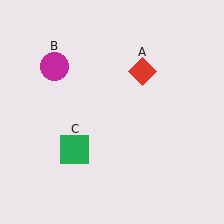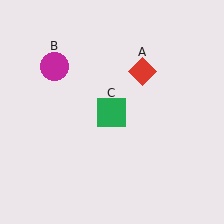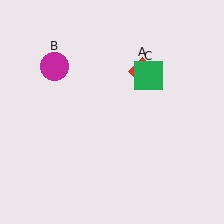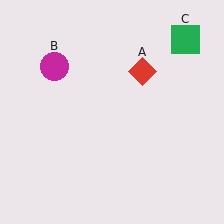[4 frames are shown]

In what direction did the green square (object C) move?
The green square (object C) moved up and to the right.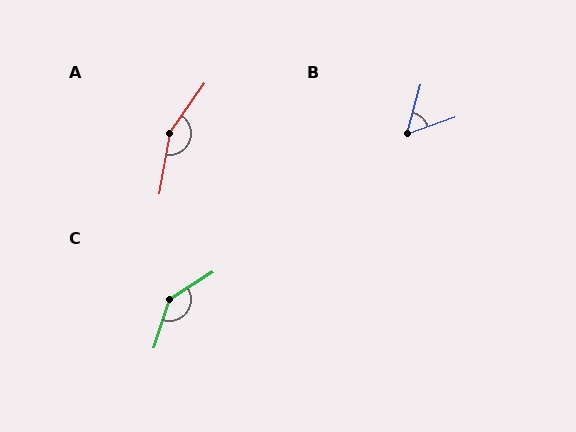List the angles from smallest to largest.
B (55°), C (140°), A (154°).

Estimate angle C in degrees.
Approximately 140 degrees.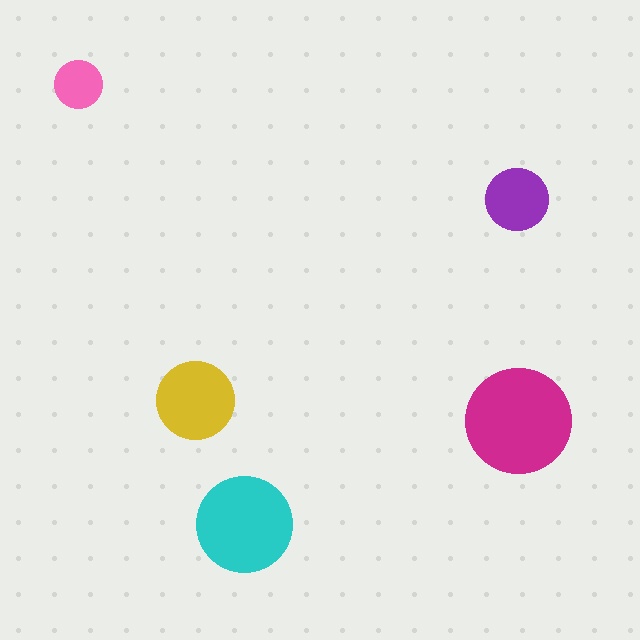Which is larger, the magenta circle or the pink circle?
The magenta one.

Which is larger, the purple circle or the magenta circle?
The magenta one.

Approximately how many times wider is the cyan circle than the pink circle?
About 2 times wider.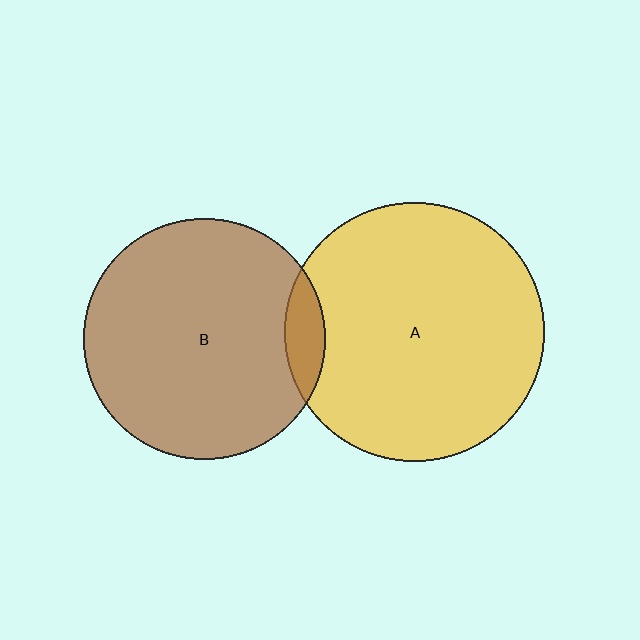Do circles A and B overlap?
Yes.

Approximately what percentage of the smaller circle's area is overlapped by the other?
Approximately 10%.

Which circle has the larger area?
Circle A (yellow).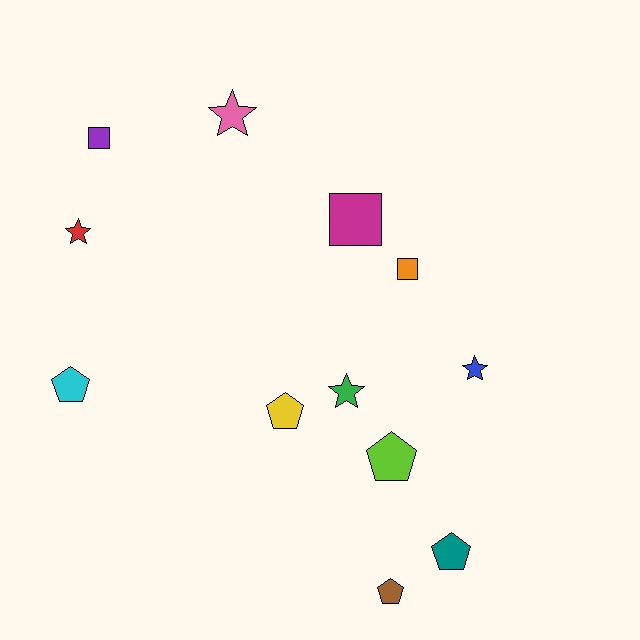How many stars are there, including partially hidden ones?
There are 4 stars.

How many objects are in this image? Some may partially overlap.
There are 12 objects.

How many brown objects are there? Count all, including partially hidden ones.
There is 1 brown object.